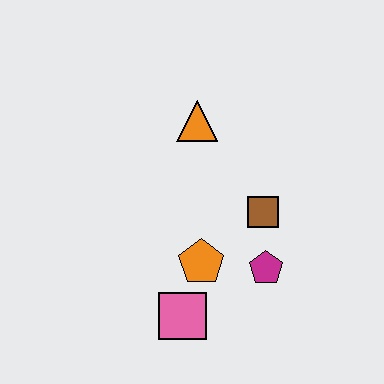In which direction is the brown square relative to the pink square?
The brown square is above the pink square.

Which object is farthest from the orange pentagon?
The orange triangle is farthest from the orange pentagon.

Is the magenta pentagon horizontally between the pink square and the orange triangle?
No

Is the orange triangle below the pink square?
No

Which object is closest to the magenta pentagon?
The brown square is closest to the magenta pentagon.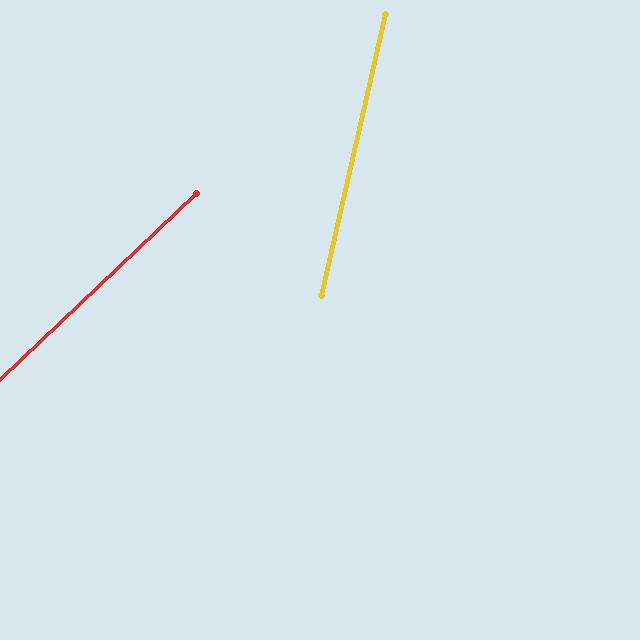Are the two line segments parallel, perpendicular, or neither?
Neither parallel nor perpendicular — they differ by about 34°.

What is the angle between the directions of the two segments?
Approximately 34 degrees.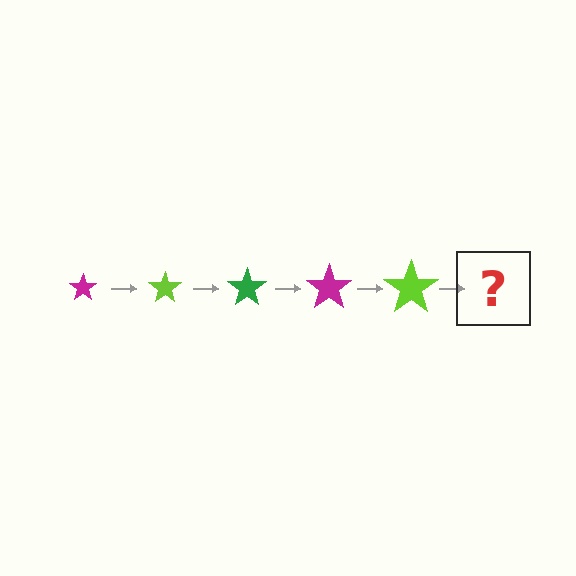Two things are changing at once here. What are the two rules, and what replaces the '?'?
The two rules are that the star grows larger each step and the color cycles through magenta, lime, and green. The '?' should be a green star, larger than the previous one.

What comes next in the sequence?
The next element should be a green star, larger than the previous one.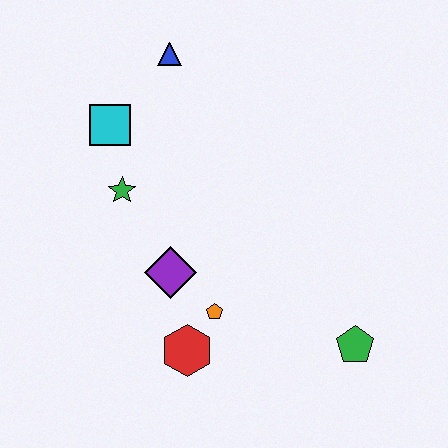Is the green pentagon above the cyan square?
No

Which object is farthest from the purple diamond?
The blue triangle is farthest from the purple diamond.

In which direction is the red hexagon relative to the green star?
The red hexagon is below the green star.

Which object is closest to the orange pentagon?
The red hexagon is closest to the orange pentagon.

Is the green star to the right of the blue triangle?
No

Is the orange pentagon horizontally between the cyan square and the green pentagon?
Yes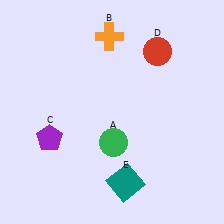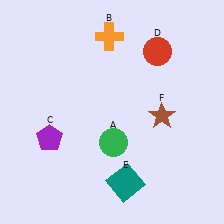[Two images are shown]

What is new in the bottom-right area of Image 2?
A brown star (F) was added in the bottom-right area of Image 2.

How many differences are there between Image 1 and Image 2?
There is 1 difference between the two images.